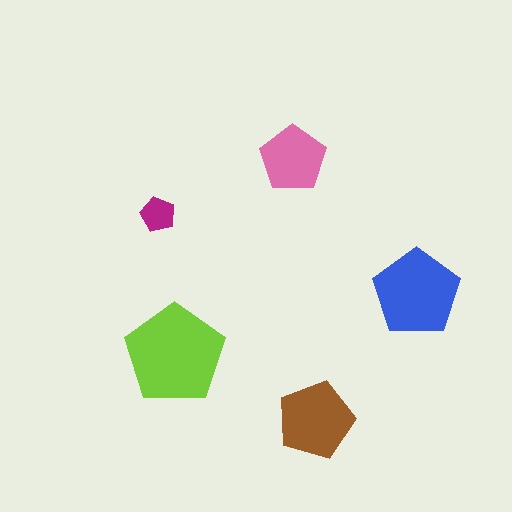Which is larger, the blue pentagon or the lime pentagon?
The lime one.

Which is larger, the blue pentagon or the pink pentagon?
The blue one.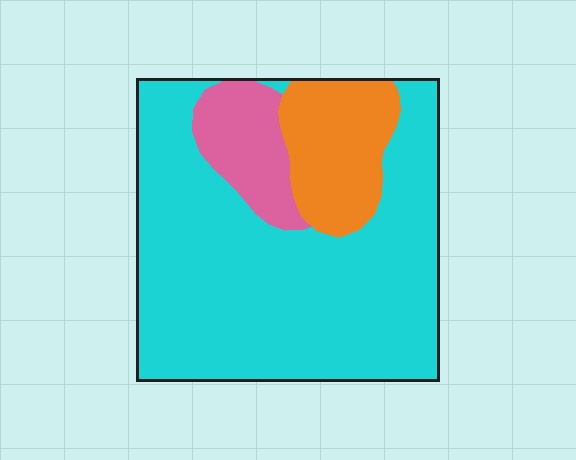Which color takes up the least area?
Pink, at roughly 10%.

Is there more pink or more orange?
Orange.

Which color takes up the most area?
Cyan, at roughly 70%.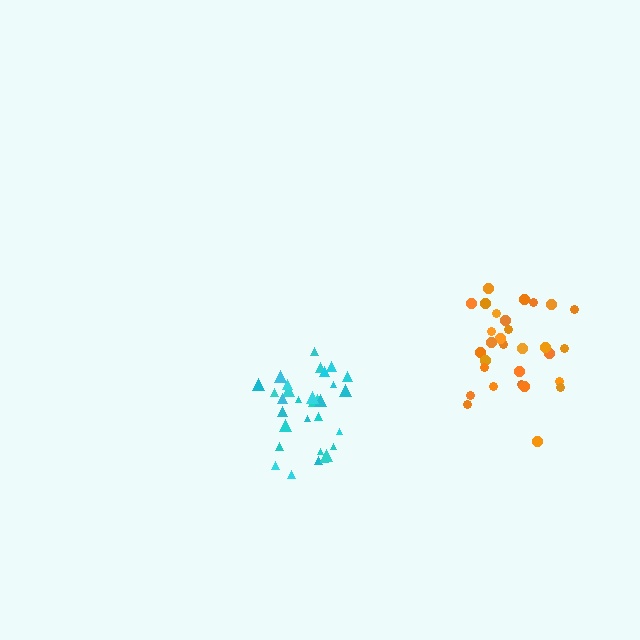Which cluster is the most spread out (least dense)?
Cyan.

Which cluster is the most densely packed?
Orange.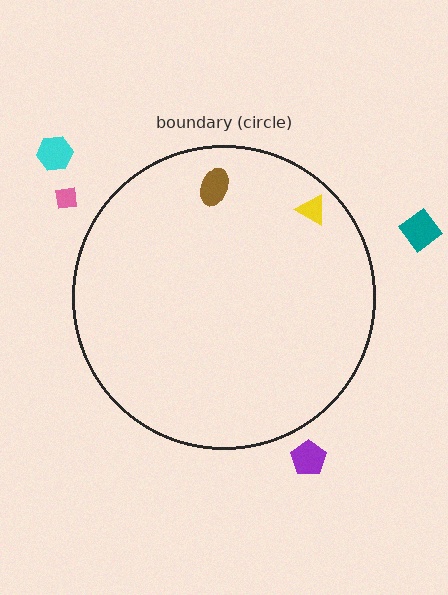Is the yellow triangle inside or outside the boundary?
Inside.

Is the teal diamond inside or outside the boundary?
Outside.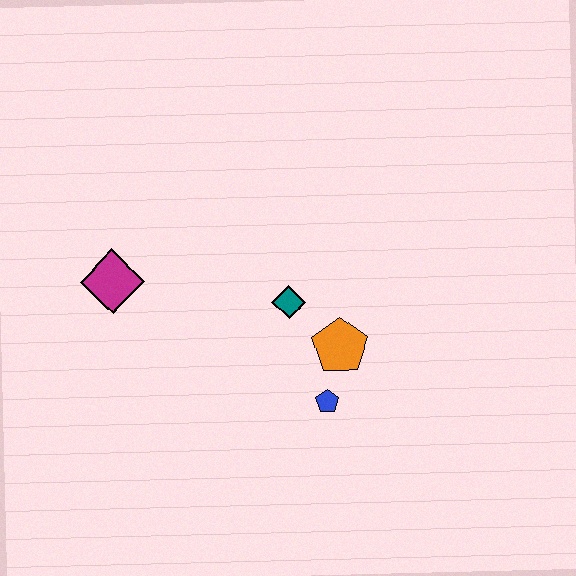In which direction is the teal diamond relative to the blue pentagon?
The teal diamond is above the blue pentagon.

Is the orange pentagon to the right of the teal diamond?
Yes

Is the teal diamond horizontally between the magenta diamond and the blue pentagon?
Yes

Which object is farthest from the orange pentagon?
The magenta diamond is farthest from the orange pentagon.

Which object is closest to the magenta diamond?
The teal diamond is closest to the magenta diamond.